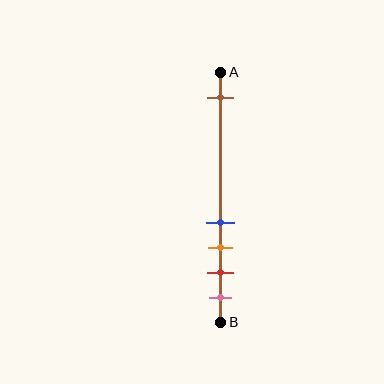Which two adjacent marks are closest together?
The blue and orange marks are the closest adjacent pair.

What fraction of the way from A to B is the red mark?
The red mark is approximately 80% (0.8) of the way from A to B.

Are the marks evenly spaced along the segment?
No, the marks are not evenly spaced.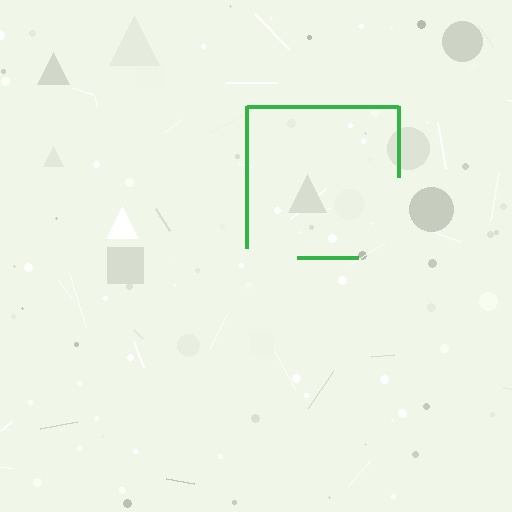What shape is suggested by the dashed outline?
The dashed outline suggests a square.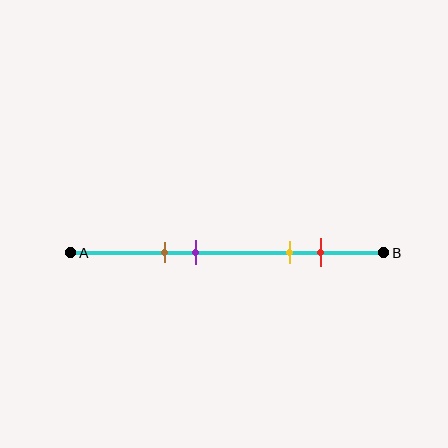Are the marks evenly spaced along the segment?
No, the marks are not evenly spaced.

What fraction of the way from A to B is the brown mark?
The brown mark is approximately 30% (0.3) of the way from A to B.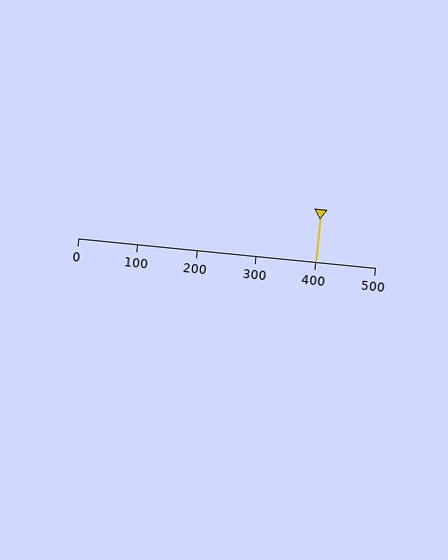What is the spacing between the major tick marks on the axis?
The major ticks are spaced 100 apart.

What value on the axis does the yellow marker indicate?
The marker indicates approximately 400.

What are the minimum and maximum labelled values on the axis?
The axis runs from 0 to 500.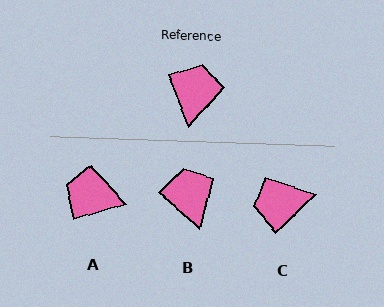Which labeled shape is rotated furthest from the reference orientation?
C, about 113 degrees away.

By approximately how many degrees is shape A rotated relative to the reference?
Approximately 85 degrees counter-clockwise.